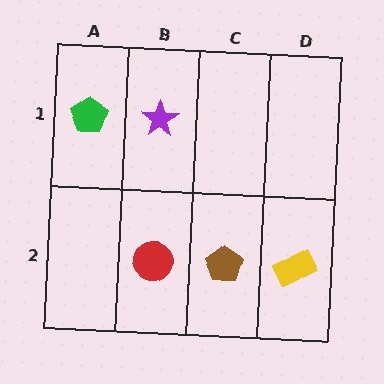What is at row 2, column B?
A red circle.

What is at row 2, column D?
A yellow rectangle.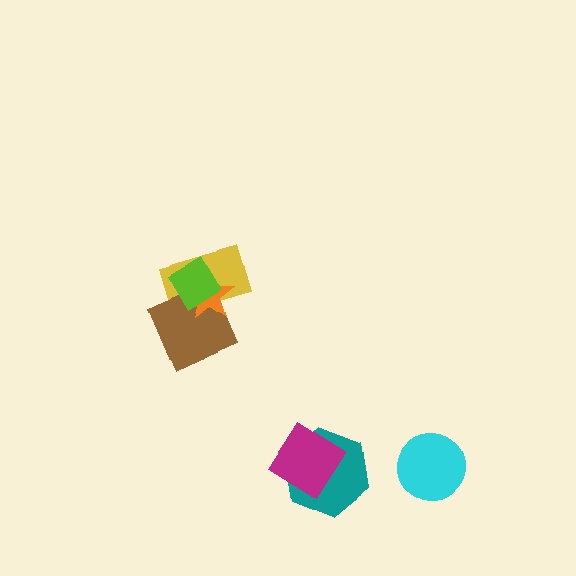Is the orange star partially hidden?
Yes, it is partially covered by another shape.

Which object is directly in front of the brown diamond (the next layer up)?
The orange star is directly in front of the brown diamond.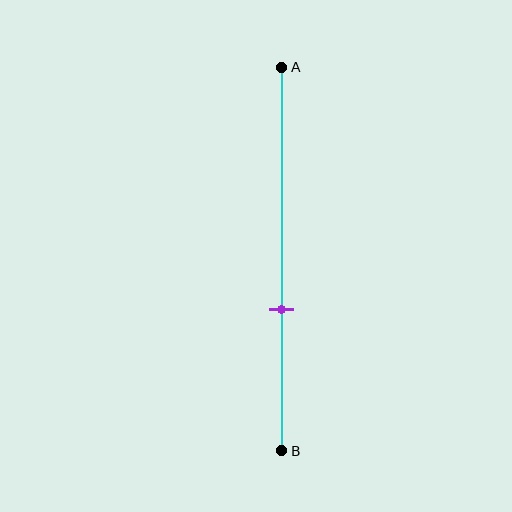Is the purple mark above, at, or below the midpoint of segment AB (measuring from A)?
The purple mark is below the midpoint of segment AB.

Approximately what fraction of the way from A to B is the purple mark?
The purple mark is approximately 65% of the way from A to B.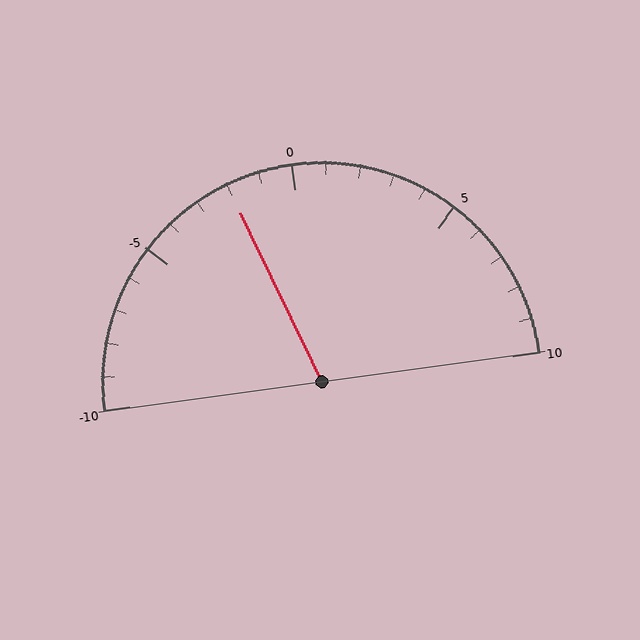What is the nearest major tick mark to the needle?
The nearest major tick mark is 0.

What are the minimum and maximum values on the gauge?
The gauge ranges from -10 to 10.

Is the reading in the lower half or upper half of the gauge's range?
The reading is in the lower half of the range (-10 to 10).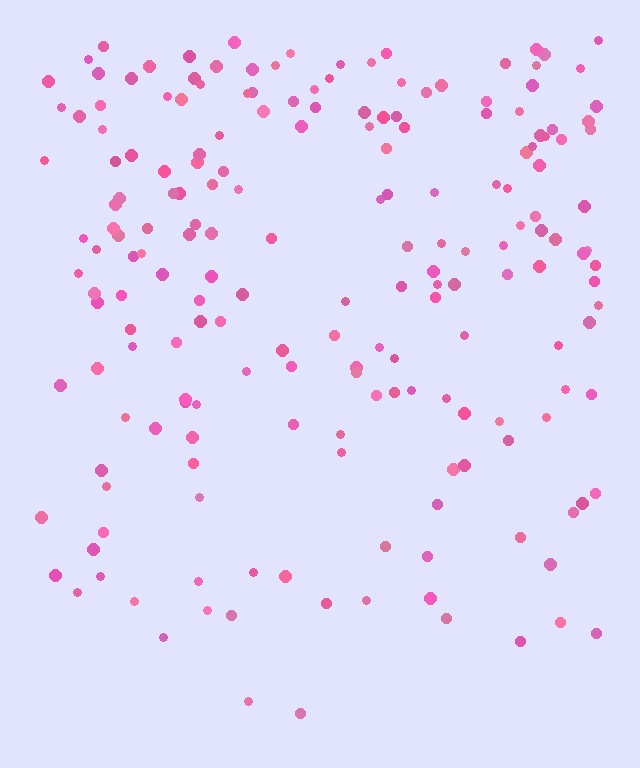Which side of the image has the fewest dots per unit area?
The bottom.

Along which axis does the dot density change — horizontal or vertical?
Vertical.